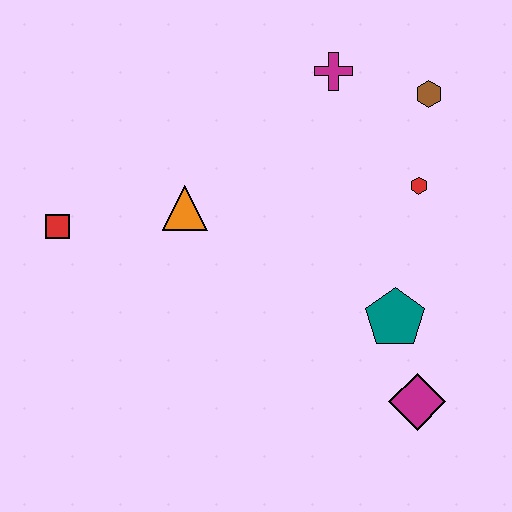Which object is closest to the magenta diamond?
The teal pentagon is closest to the magenta diamond.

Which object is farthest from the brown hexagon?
The red square is farthest from the brown hexagon.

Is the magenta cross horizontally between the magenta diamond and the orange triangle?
Yes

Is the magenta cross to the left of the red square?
No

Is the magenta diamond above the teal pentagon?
No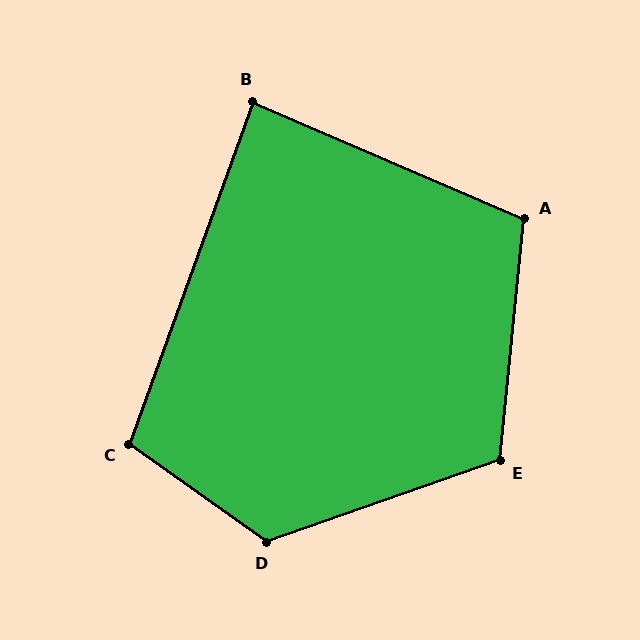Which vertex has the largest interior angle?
D, at approximately 125 degrees.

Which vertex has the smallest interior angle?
B, at approximately 87 degrees.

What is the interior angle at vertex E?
Approximately 115 degrees (obtuse).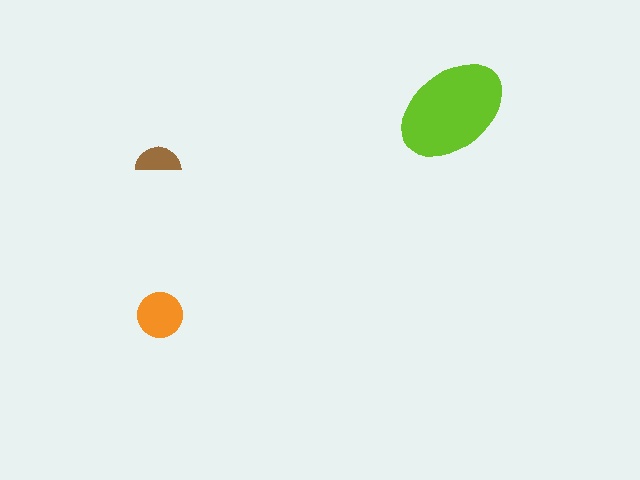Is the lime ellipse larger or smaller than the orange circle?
Larger.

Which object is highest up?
The lime ellipse is topmost.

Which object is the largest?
The lime ellipse.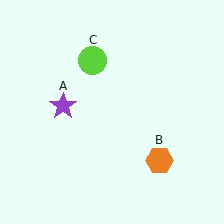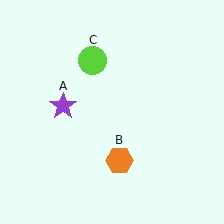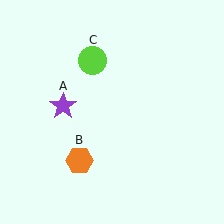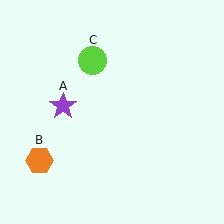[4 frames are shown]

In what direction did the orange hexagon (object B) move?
The orange hexagon (object B) moved left.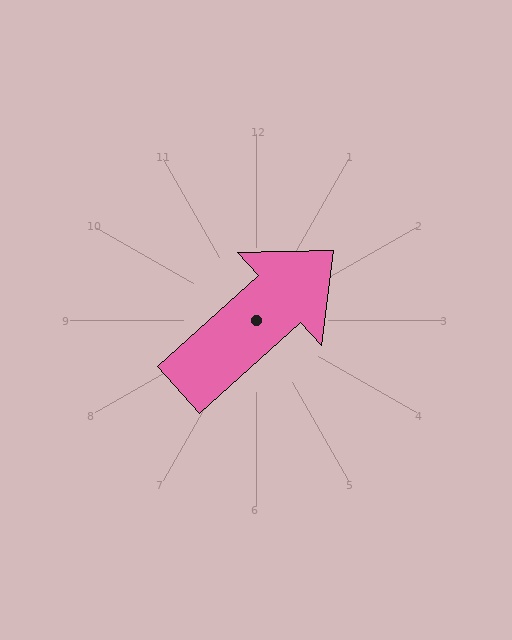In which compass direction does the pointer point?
Northeast.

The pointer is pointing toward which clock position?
Roughly 2 o'clock.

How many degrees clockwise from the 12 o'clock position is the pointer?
Approximately 48 degrees.